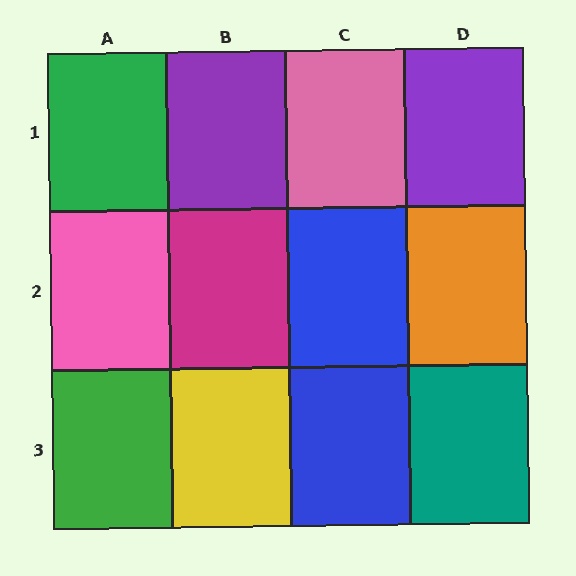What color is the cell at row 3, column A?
Green.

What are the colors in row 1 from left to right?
Green, purple, pink, purple.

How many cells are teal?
1 cell is teal.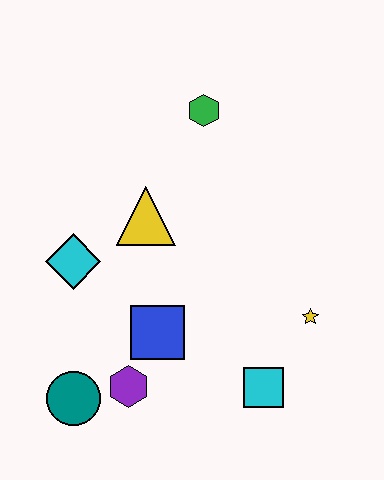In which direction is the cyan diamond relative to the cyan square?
The cyan diamond is to the left of the cyan square.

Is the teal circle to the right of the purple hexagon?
No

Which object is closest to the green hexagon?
The yellow triangle is closest to the green hexagon.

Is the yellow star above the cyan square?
Yes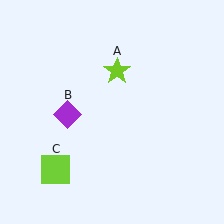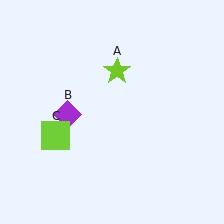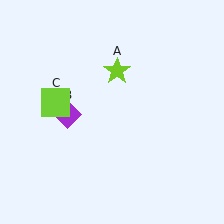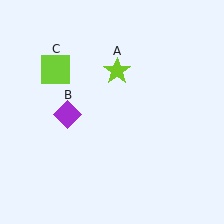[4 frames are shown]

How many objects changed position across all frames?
1 object changed position: lime square (object C).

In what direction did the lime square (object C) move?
The lime square (object C) moved up.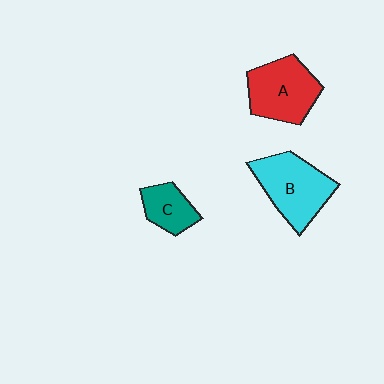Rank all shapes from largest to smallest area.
From largest to smallest: B (cyan), A (red), C (teal).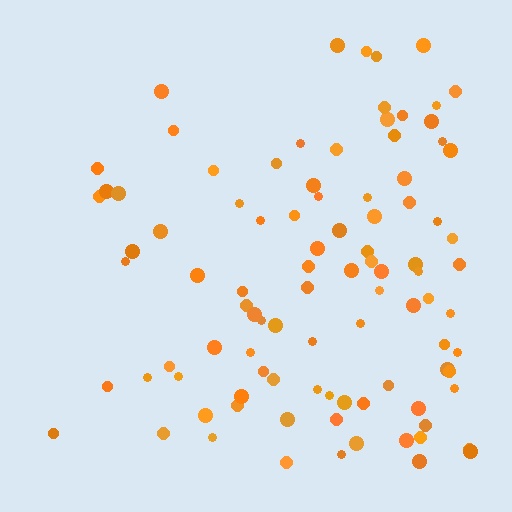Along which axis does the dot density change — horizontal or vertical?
Horizontal.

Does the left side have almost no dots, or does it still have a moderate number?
Still a moderate number, just noticeably fewer than the right.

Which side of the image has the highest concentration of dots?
The right.